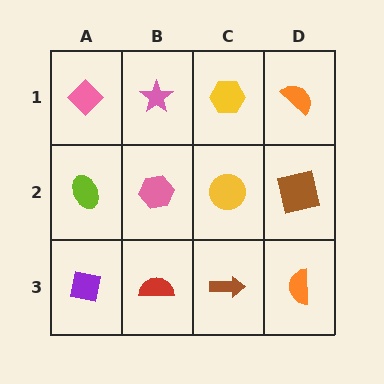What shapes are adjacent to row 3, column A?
A lime ellipse (row 2, column A), a red semicircle (row 3, column B).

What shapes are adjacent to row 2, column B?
A pink star (row 1, column B), a red semicircle (row 3, column B), a lime ellipse (row 2, column A), a yellow circle (row 2, column C).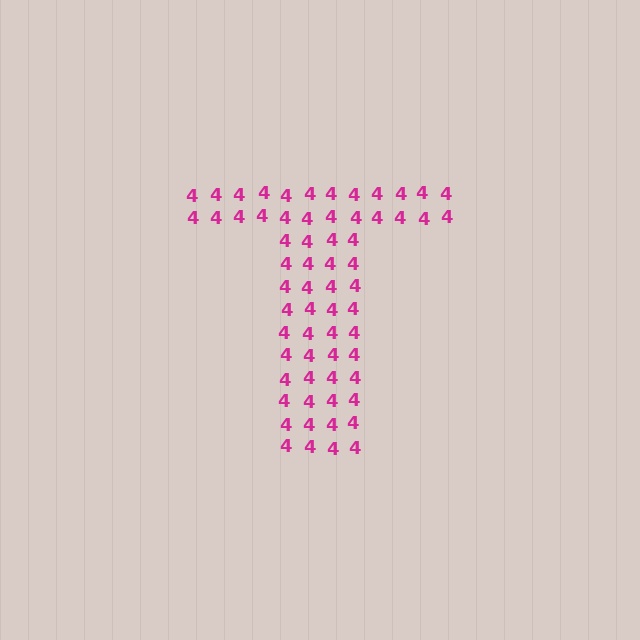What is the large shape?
The large shape is the letter T.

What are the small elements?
The small elements are digit 4's.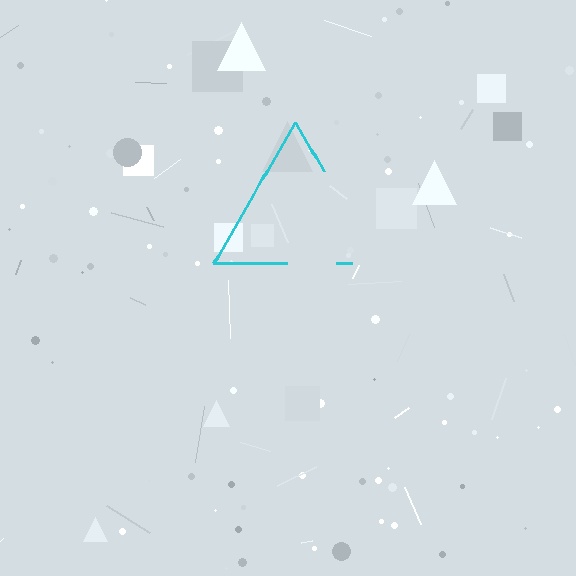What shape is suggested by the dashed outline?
The dashed outline suggests a triangle.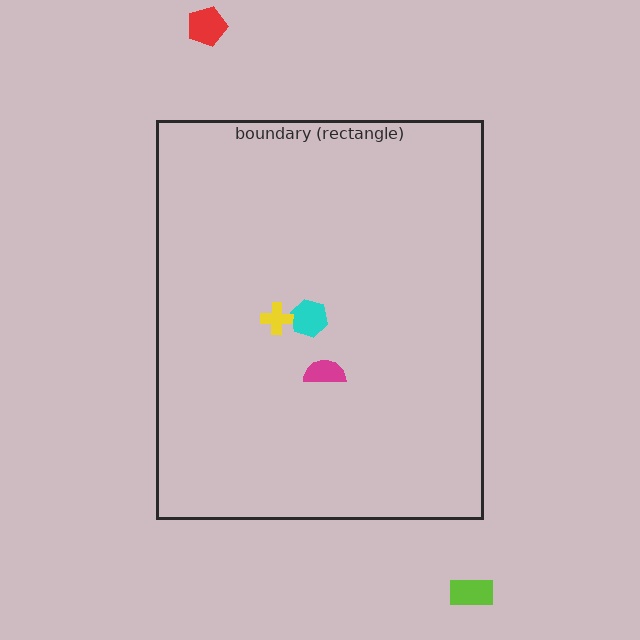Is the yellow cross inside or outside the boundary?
Inside.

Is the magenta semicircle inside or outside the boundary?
Inside.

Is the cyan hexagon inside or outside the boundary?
Inside.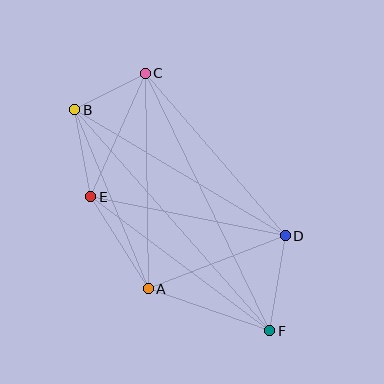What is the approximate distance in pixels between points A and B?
The distance between A and B is approximately 193 pixels.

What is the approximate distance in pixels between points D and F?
The distance between D and F is approximately 97 pixels.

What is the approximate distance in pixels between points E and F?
The distance between E and F is approximately 224 pixels.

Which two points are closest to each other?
Points B and C are closest to each other.